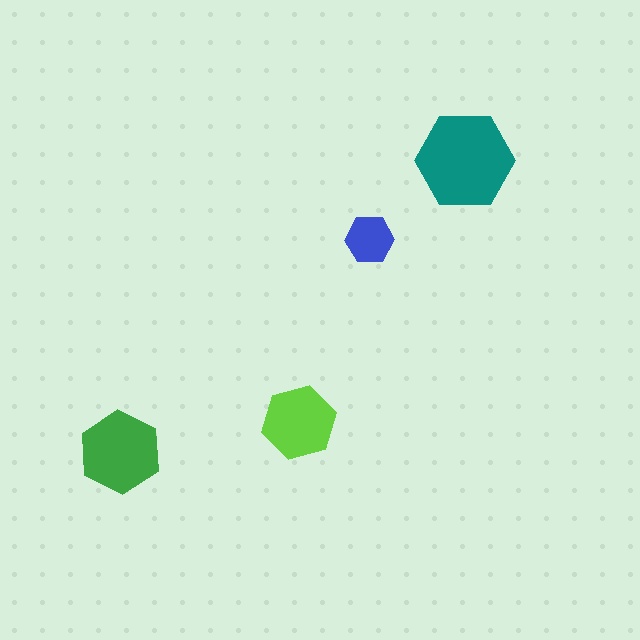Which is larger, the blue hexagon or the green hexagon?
The green one.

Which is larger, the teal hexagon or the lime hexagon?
The teal one.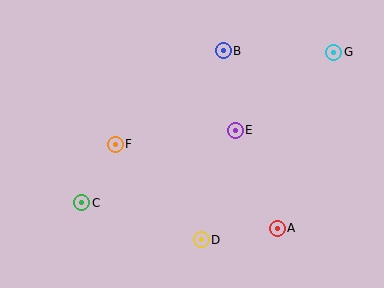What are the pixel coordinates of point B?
Point B is at (223, 51).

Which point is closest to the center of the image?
Point E at (235, 130) is closest to the center.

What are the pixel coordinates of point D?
Point D is at (201, 240).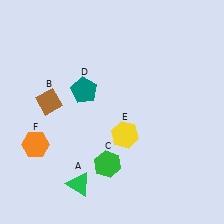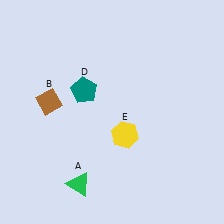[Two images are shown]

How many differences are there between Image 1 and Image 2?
There are 2 differences between the two images.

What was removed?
The green hexagon (C), the orange hexagon (F) were removed in Image 2.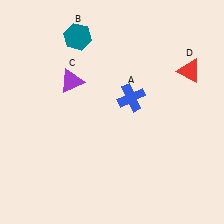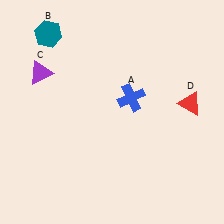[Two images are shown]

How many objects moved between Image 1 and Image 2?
3 objects moved between the two images.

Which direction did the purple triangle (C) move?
The purple triangle (C) moved left.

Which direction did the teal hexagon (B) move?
The teal hexagon (B) moved left.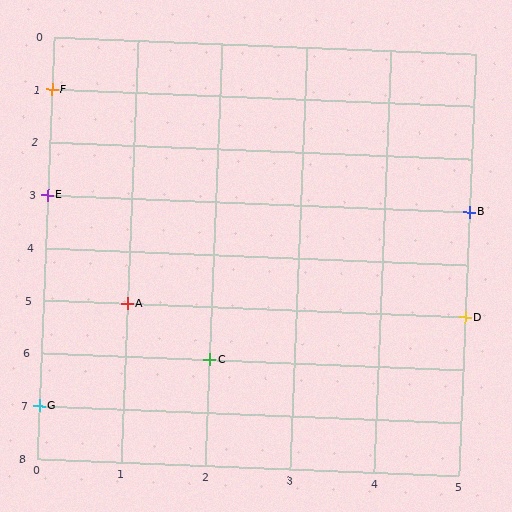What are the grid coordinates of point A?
Point A is at grid coordinates (1, 5).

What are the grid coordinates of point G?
Point G is at grid coordinates (0, 7).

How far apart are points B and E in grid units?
Points B and E are 5 columns apart.